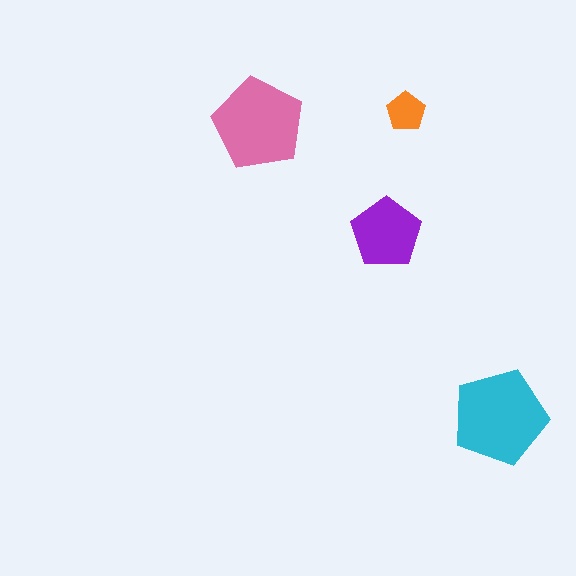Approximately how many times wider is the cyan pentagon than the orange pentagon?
About 2.5 times wider.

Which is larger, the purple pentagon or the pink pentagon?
The pink one.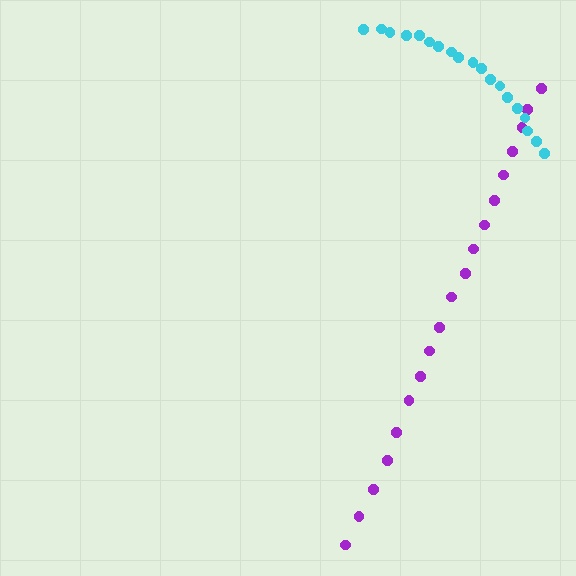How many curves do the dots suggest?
There are 2 distinct paths.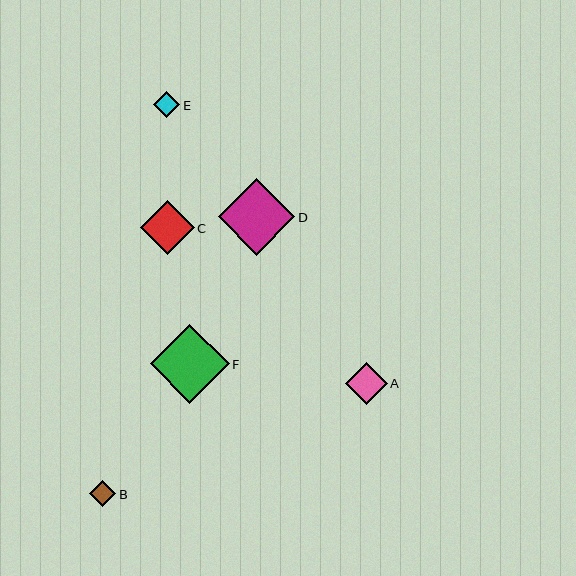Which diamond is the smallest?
Diamond E is the smallest with a size of approximately 26 pixels.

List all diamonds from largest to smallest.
From largest to smallest: F, D, C, A, B, E.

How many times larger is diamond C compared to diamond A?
Diamond C is approximately 1.3 times the size of diamond A.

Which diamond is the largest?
Diamond F is the largest with a size of approximately 79 pixels.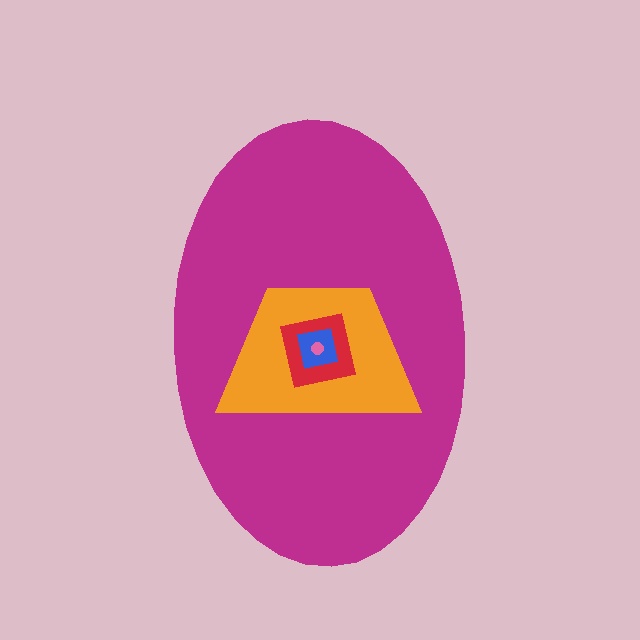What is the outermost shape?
The magenta ellipse.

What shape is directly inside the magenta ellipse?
The orange trapezoid.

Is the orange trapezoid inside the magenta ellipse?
Yes.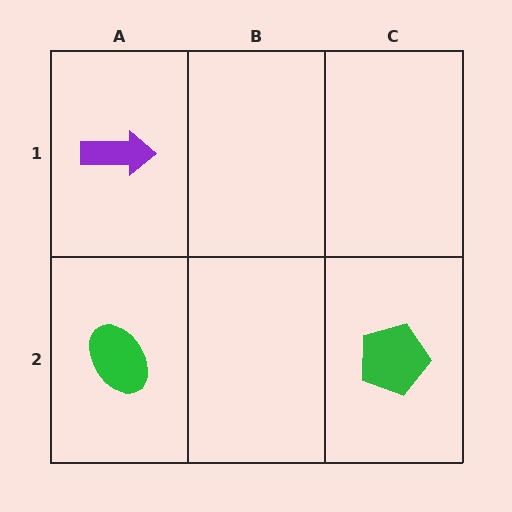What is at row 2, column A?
A green ellipse.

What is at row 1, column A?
A purple arrow.